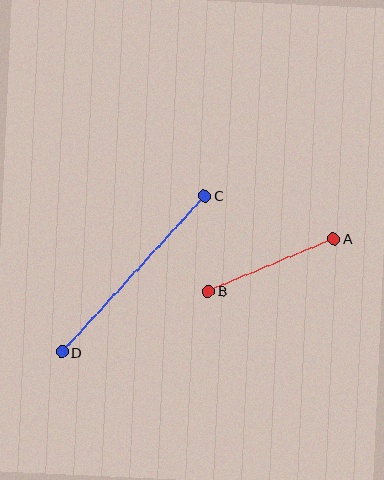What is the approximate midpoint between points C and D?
The midpoint is at approximately (133, 274) pixels.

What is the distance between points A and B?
The distance is approximately 136 pixels.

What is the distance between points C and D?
The distance is approximately 212 pixels.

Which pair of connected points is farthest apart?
Points C and D are farthest apart.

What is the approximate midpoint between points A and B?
The midpoint is at approximately (271, 265) pixels.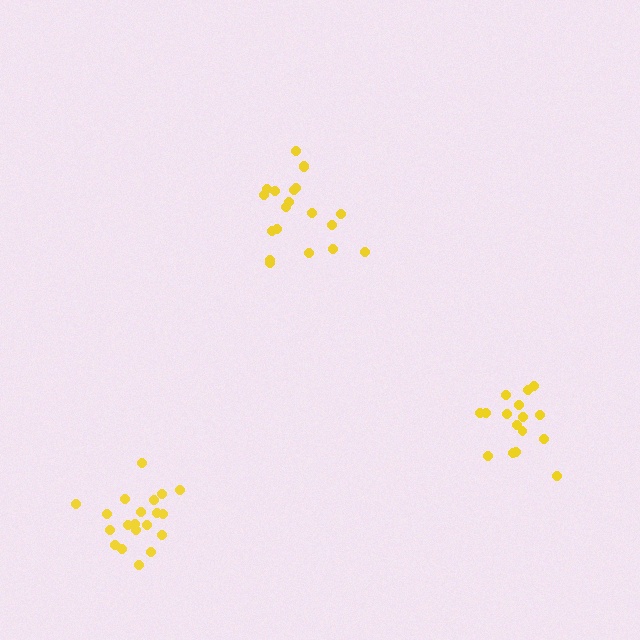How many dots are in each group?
Group 1: 20 dots, Group 2: 20 dots, Group 3: 16 dots (56 total).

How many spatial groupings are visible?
There are 3 spatial groupings.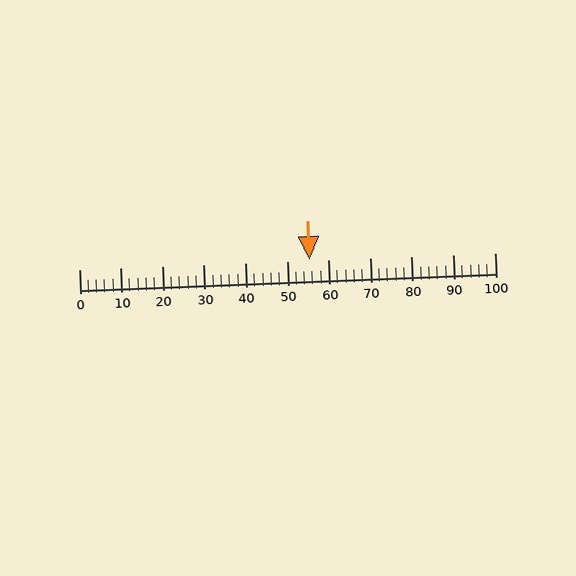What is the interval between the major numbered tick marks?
The major tick marks are spaced 10 units apart.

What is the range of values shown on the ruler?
The ruler shows values from 0 to 100.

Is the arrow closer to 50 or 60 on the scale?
The arrow is closer to 60.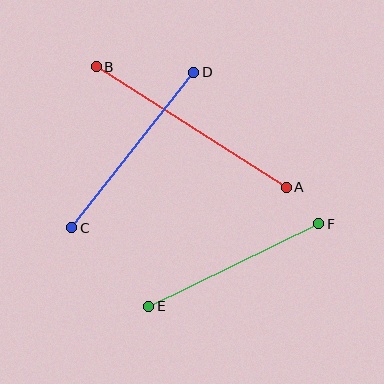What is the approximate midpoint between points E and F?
The midpoint is at approximately (234, 265) pixels.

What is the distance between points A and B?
The distance is approximately 225 pixels.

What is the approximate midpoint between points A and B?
The midpoint is at approximately (191, 127) pixels.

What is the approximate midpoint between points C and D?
The midpoint is at approximately (133, 150) pixels.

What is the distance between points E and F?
The distance is approximately 189 pixels.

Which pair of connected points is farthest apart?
Points A and B are farthest apart.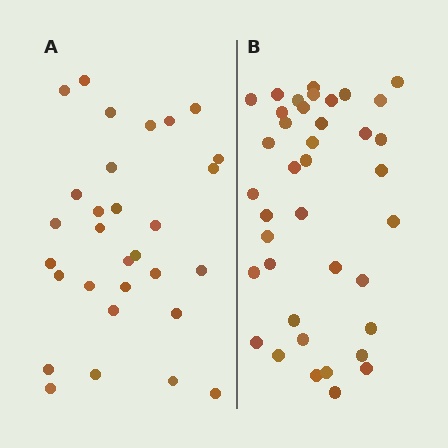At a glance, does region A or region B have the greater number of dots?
Region B (the right region) has more dots.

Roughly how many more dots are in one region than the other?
Region B has roughly 8 or so more dots than region A.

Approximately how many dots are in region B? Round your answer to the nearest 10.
About 40 dots. (The exact count is 39, which rounds to 40.)